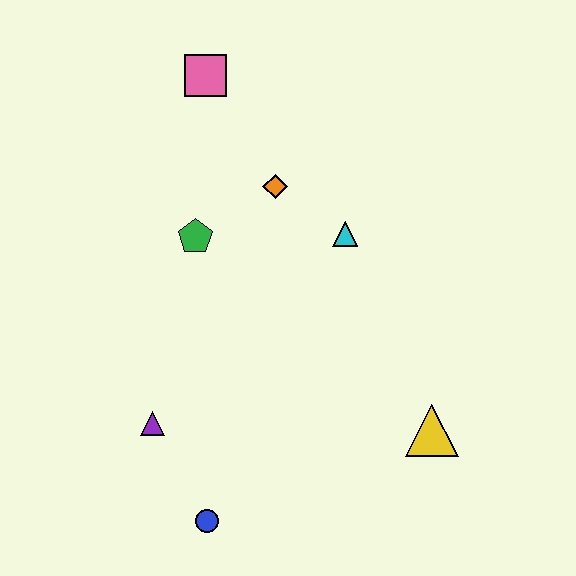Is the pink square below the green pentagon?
No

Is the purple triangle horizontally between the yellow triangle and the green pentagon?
No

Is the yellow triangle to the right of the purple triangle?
Yes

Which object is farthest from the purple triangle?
The pink square is farthest from the purple triangle.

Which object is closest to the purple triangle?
The blue circle is closest to the purple triangle.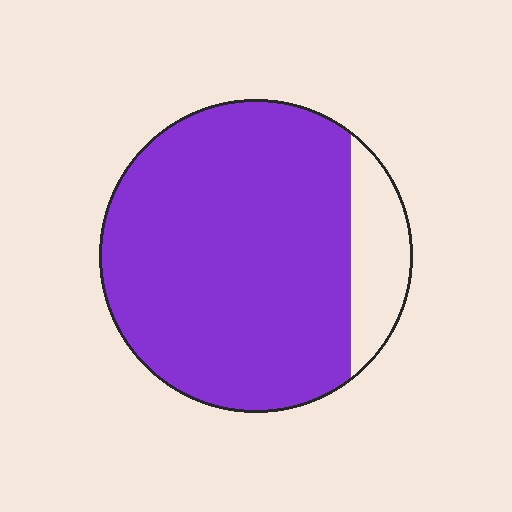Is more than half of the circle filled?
Yes.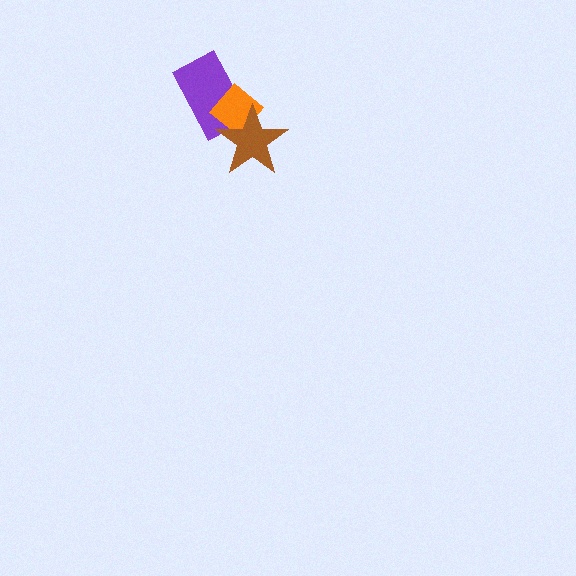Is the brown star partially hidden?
No, no other shape covers it.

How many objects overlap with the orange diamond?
2 objects overlap with the orange diamond.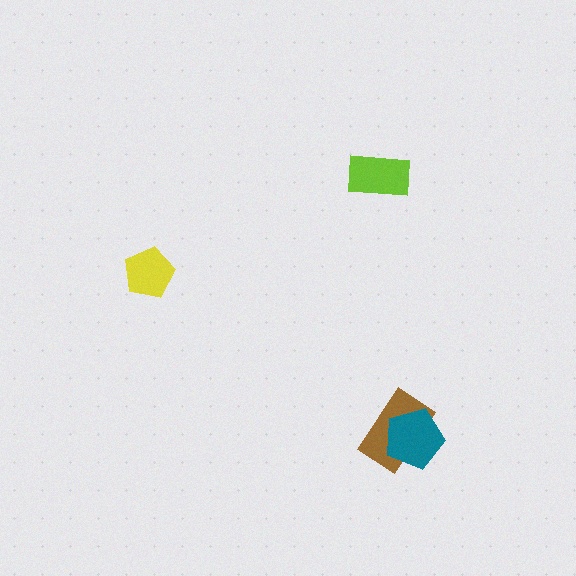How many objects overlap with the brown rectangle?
1 object overlaps with the brown rectangle.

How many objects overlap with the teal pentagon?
1 object overlaps with the teal pentagon.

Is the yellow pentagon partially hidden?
No, no other shape covers it.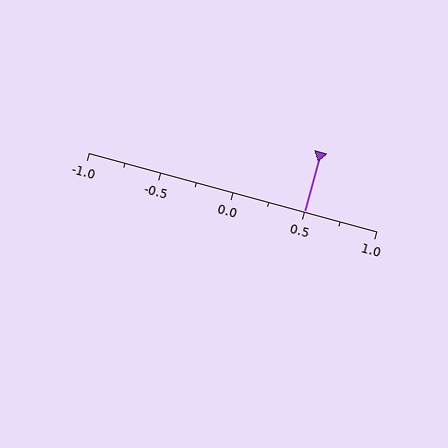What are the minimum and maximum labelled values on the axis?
The axis runs from -1.0 to 1.0.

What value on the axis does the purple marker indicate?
The marker indicates approximately 0.5.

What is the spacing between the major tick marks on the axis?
The major ticks are spaced 0.5 apart.